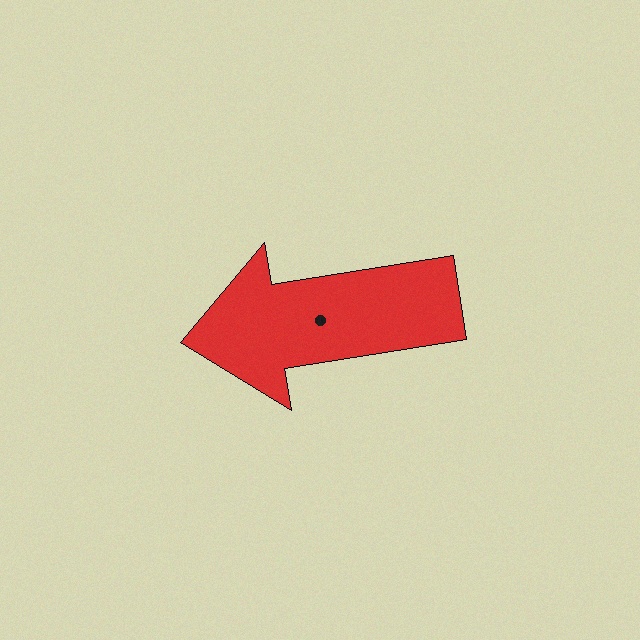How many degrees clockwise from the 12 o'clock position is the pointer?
Approximately 261 degrees.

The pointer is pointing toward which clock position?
Roughly 9 o'clock.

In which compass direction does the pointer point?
West.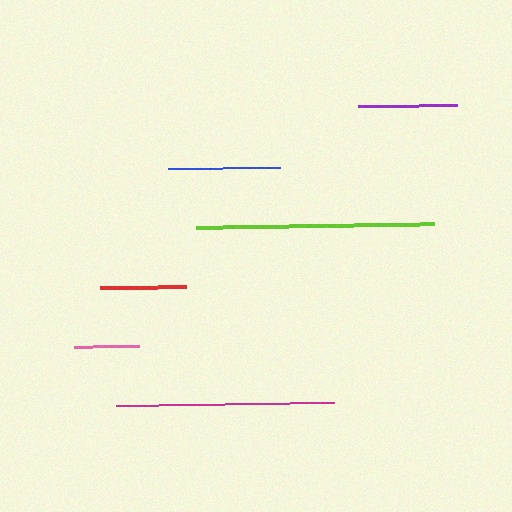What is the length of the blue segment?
The blue segment is approximately 112 pixels long.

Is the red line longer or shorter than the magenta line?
The magenta line is longer than the red line.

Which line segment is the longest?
The lime line is the longest at approximately 238 pixels.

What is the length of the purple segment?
The purple segment is approximately 99 pixels long.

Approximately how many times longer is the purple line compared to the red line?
The purple line is approximately 1.1 times the length of the red line.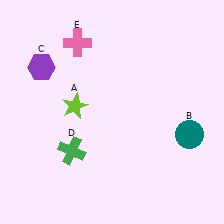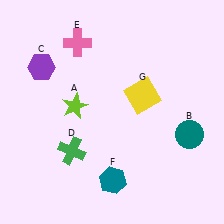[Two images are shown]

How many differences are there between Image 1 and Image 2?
There are 2 differences between the two images.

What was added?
A teal hexagon (F), a yellow square (G) were added in Image 2.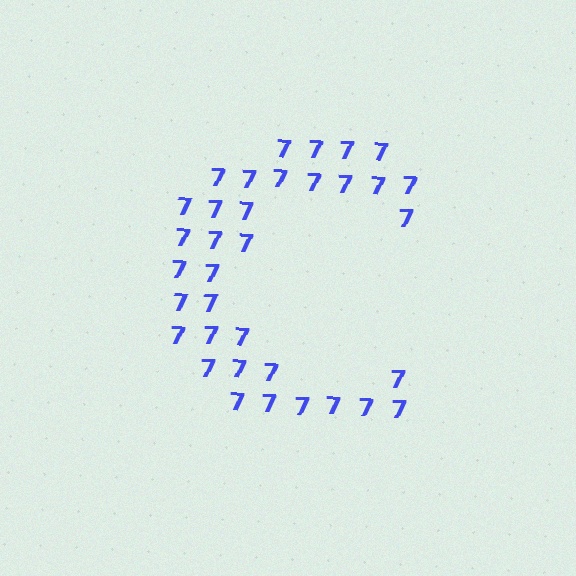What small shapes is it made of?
It is made of small digit 7's.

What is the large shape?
The large shape is the letter C.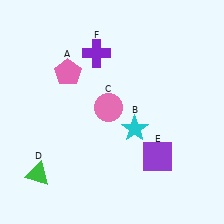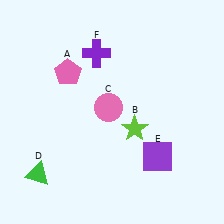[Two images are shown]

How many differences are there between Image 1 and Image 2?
There is 1 difference between the two images.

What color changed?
The star (B) changed from cyan in Image 1 to lime in Image 2.